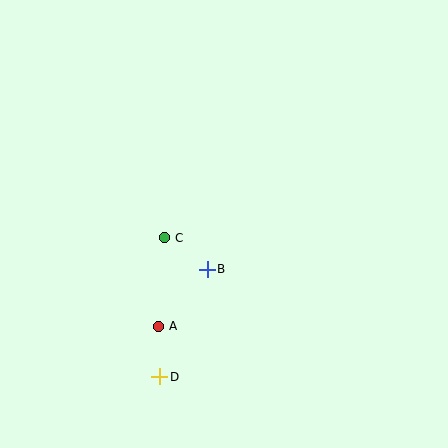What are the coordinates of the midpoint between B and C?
The midpoint between B and C is at (186, 253).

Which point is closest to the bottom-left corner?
Point D is closest to the bottom-left corner.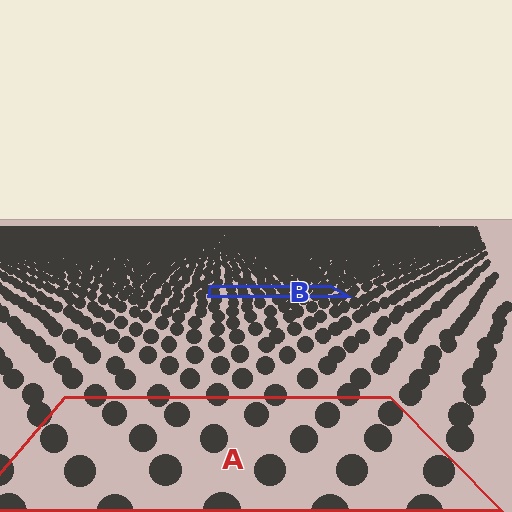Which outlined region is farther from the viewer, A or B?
Region B is farther from the viewer — the texture elements inside it appear smaller and more densely packed.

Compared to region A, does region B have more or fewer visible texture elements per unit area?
Region B has more texture elements per unit area — they are packed more densely because it is farther away.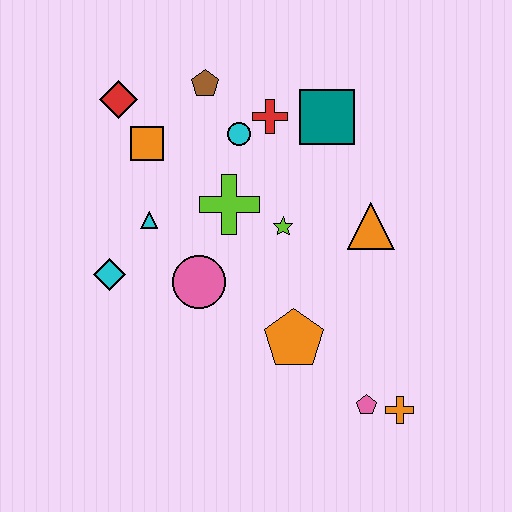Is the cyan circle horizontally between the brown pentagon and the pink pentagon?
Yes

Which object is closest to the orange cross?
The pink pentagon is closest to the orange cross.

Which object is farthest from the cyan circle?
The orange cross is farthest from the cyan circle.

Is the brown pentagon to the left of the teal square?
Yes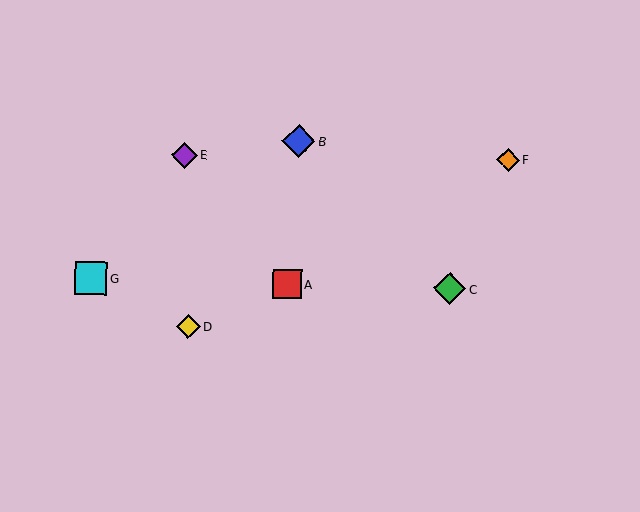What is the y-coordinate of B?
Object B is at y≈141.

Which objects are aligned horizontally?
Objects A, C, G are aligned horizontally.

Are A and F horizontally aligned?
No, A is at y≈284 and F is at y≈160.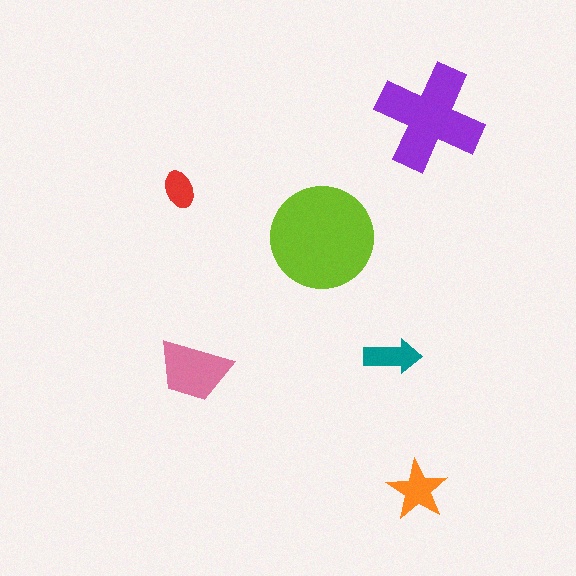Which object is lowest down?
The orange star is bottommost.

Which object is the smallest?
The red ellipse.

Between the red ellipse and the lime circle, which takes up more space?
The lime circle.